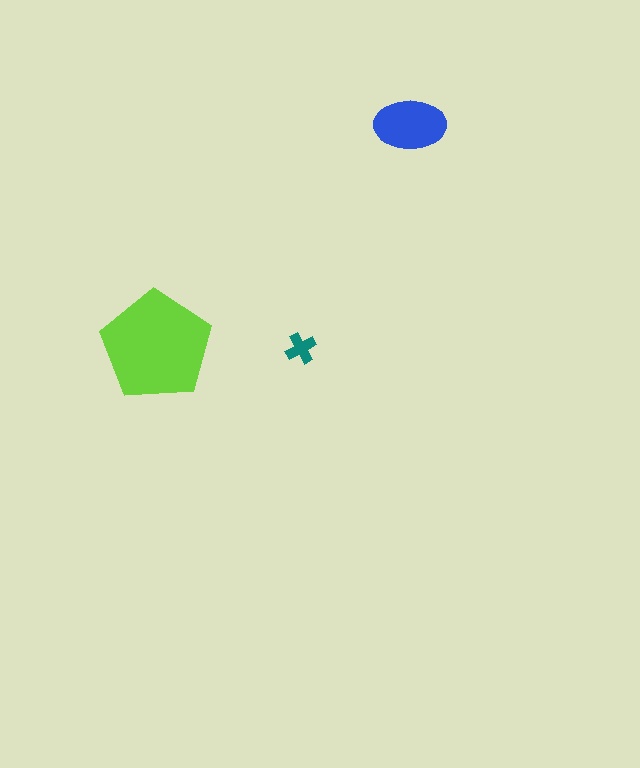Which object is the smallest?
The teal cross.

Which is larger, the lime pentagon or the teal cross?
The lime pentagon.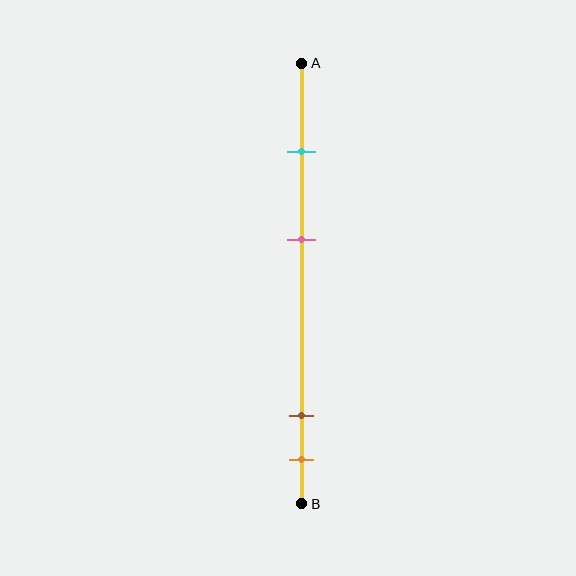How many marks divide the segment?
There are 4 marks dividing the segment.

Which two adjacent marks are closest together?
The brown and orange marks are the closest adjacent pair.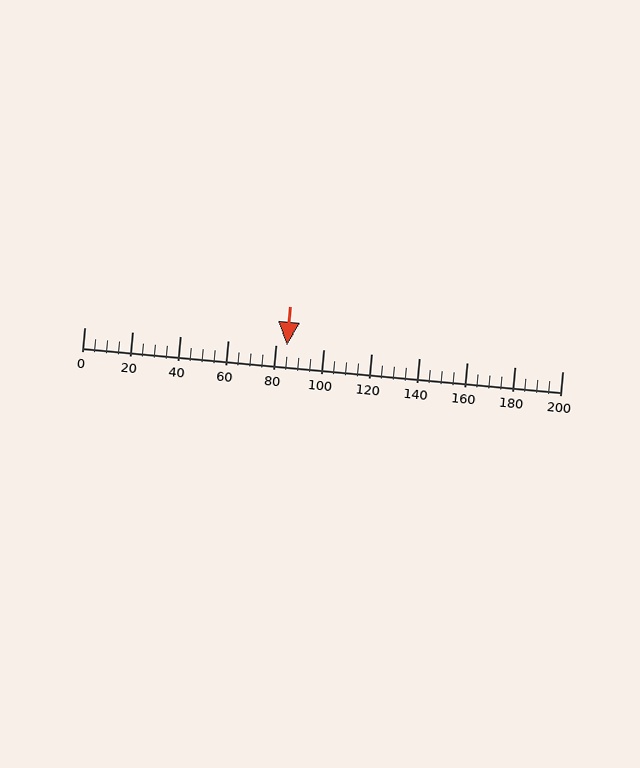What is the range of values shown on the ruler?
The ruler shows values from 0 to 200.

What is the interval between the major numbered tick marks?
The major tick marks are spaced 20 units apart.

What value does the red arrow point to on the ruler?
The red arrow points to approximately 85.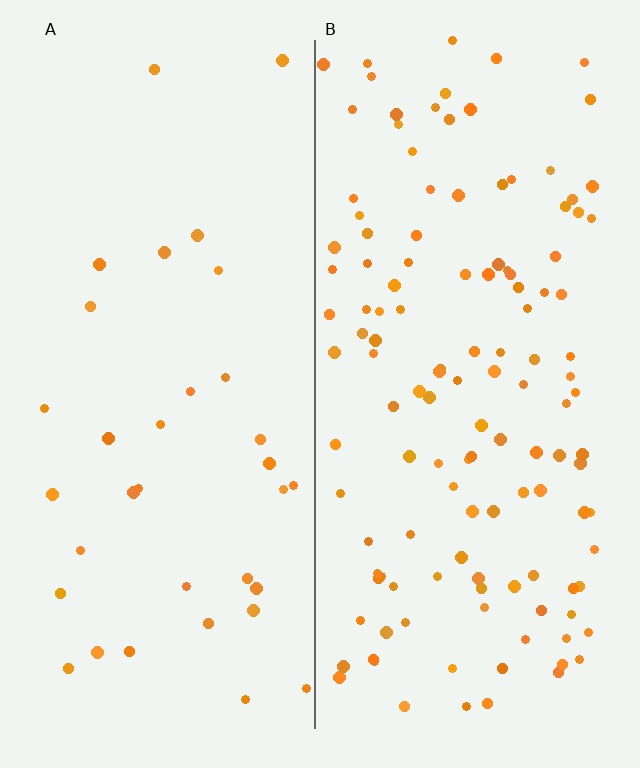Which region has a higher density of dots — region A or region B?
B (the right).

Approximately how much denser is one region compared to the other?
Approximately 3.8× — region B over region A.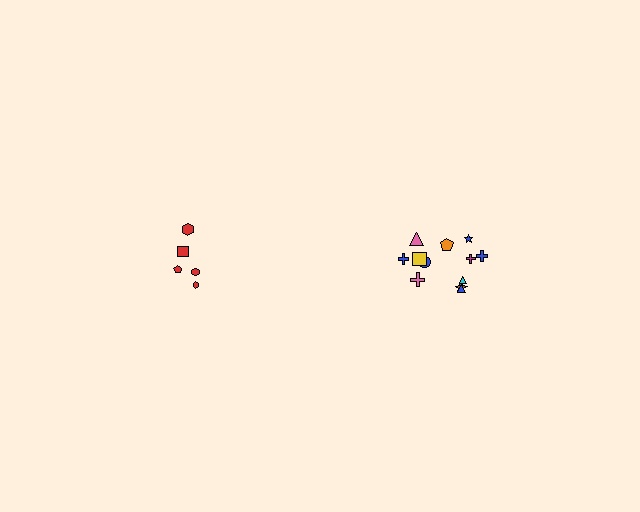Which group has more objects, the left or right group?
The right group.